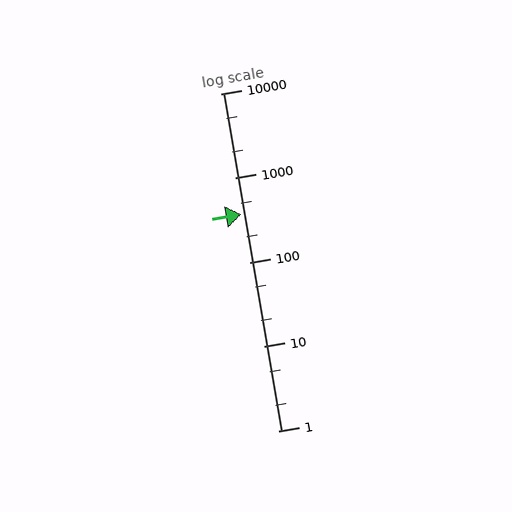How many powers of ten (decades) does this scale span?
The scale spans 4 decades, from 1 to 10000.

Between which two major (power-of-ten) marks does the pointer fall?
The pointer is between 100 and 1000.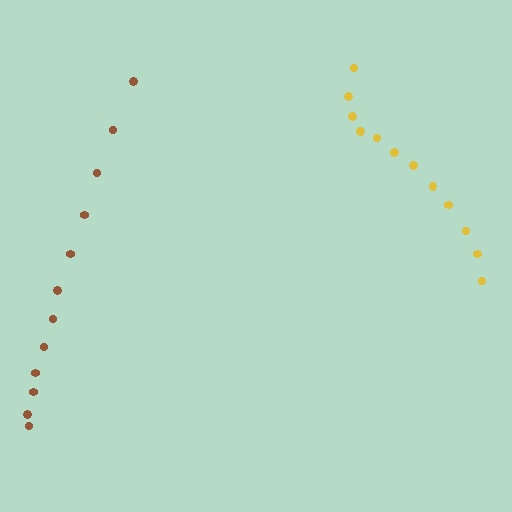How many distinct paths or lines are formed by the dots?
There are 2 distinct paths.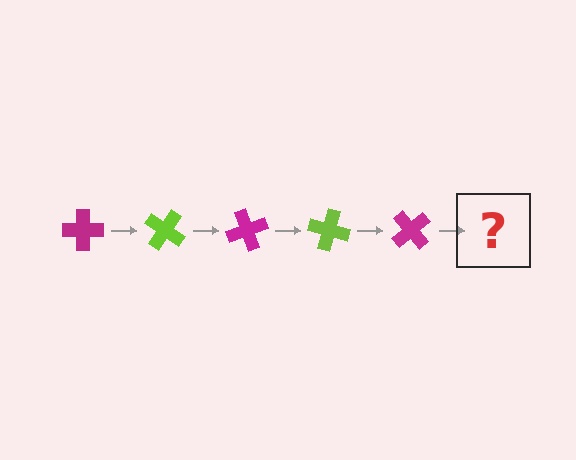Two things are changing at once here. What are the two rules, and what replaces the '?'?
The two rules are that it rotates 35 degrees each step and the color cycles through magenta and lime. The '?' should be a lime cross, rotated 175 degrees from the start.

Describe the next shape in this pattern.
It should be a lime cross, rotated 175 degrees from the start.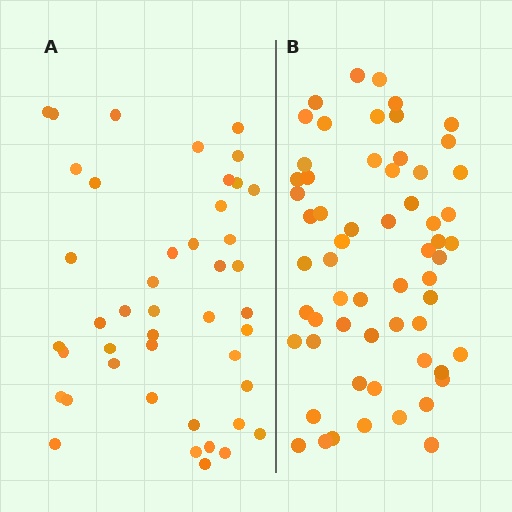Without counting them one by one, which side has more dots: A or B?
Region B (the right region) has more dots.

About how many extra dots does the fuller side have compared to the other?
Region B has approximately 15 more dots than region A.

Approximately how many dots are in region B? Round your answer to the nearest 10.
About 60 dots.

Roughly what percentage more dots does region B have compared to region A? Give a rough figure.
About 35% more.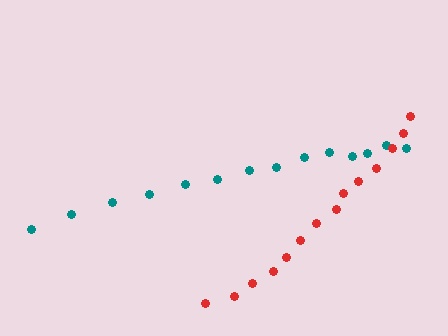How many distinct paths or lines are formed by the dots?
There are 2 distinct paths.